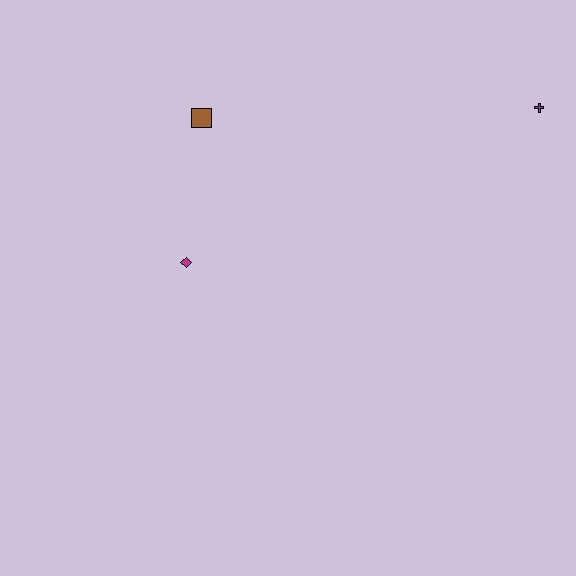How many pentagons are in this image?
There are no pentagons.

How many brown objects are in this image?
There is 1 brown object.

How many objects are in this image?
There are 3 objects.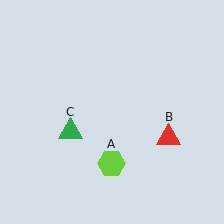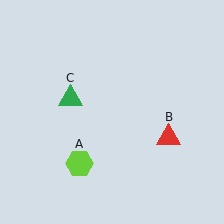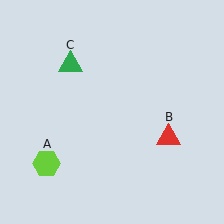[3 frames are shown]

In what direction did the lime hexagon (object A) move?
The lime hexagon (object A) moved left.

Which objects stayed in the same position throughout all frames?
Red triangle (object B) remained stationary.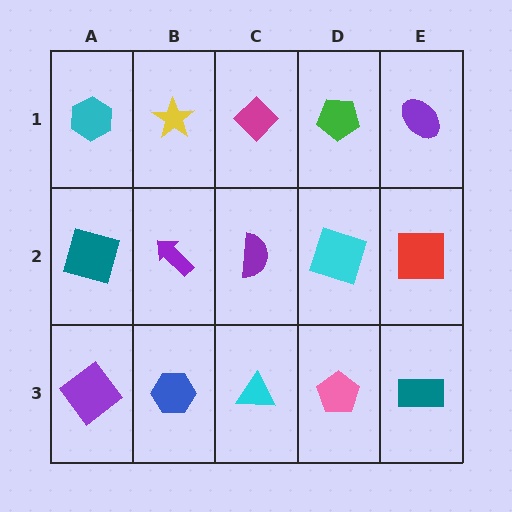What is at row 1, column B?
A yellow star.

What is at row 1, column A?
A cyan hexagon.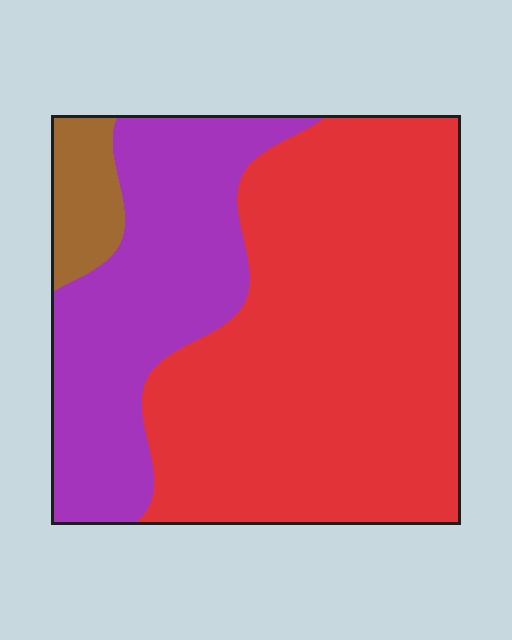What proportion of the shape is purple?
Purple takes up between a quarter and a half of the shape.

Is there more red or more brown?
Red.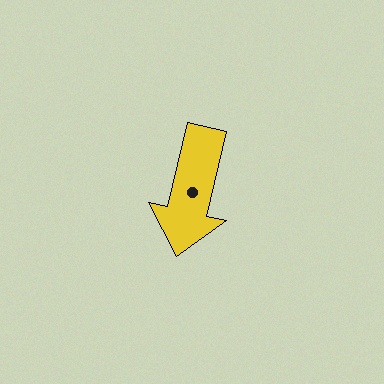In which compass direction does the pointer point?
South.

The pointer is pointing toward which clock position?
Roughly 6 o'clock.